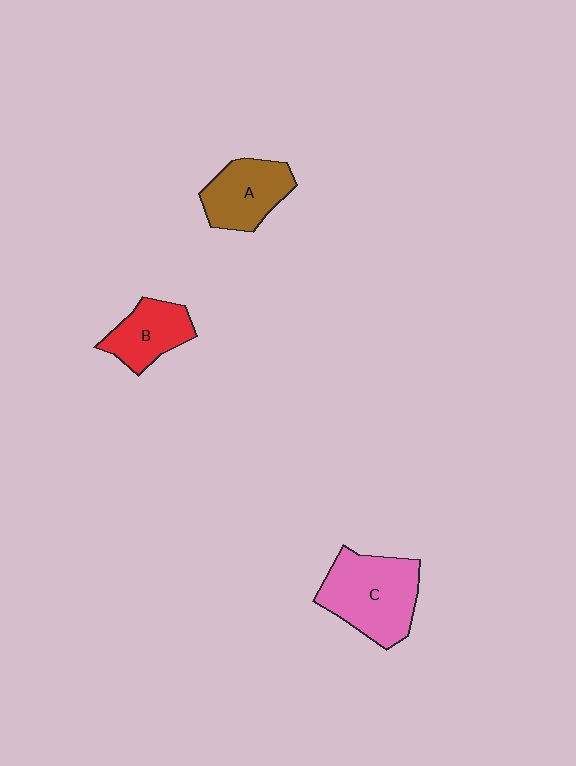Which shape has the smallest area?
Shape B (red).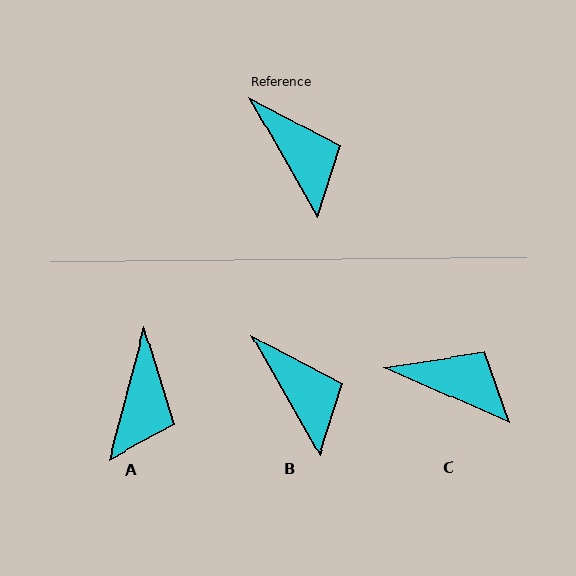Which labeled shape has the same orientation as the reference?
B.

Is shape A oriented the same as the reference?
No, it is off by about 45 degrees.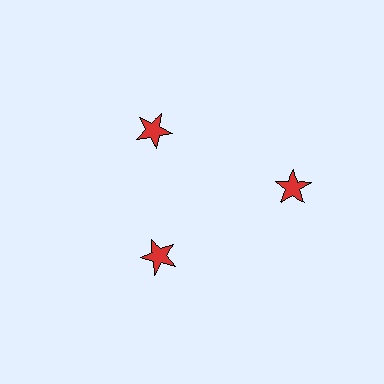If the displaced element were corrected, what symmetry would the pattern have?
It would have 3-fold rotational symmetry — the pattern would map onto itself every 120 degrees.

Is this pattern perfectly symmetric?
No. The 3 red stars are arranged in a ring, but one element near the 3 o'clock position is pushed outward from the center, breaking the 3-fold rotational symmetry.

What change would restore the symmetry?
The symmetry would be restored by moving it inward, back onto the ring so that all 3 stars sit at equal angles and equal distance from the center.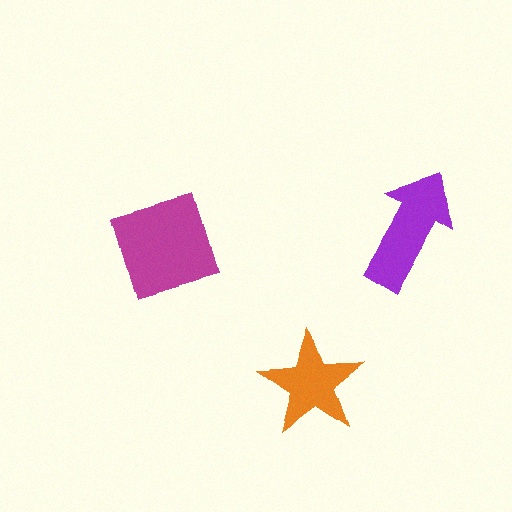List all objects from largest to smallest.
The magenta square, the purple arrow, the orange star.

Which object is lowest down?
The orange star is bottommost.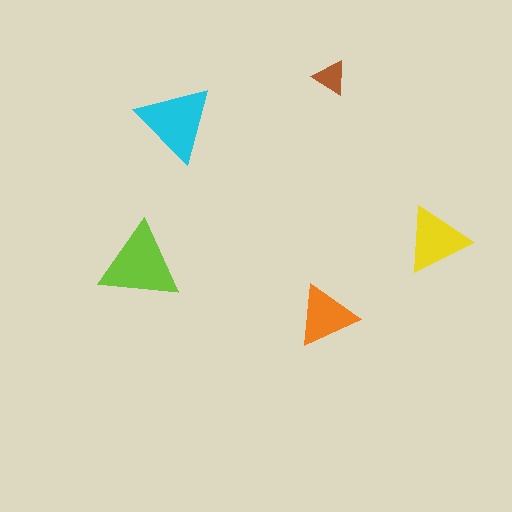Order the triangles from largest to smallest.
the lime one, the cyan one, the yellow one, the orange one, the brown one.